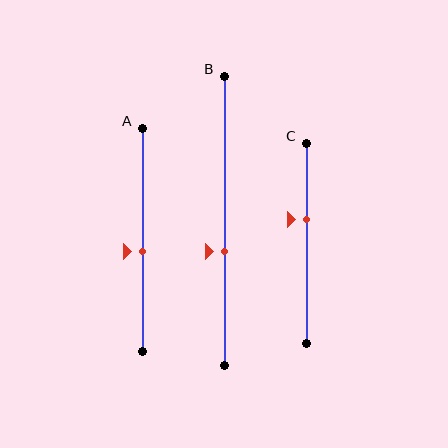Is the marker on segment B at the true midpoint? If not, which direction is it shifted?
No, the marker on segment B is shifted downward by about 11% of the segment length.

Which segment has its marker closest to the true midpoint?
Segment A has its marker closest to the true midpoint.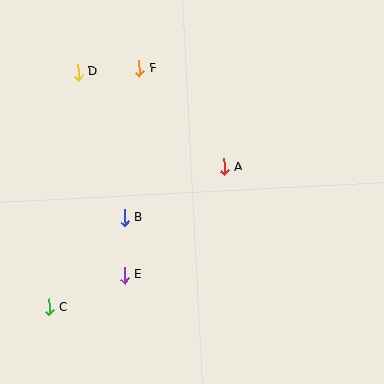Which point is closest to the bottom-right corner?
Point A is closest to the bottom-right corner.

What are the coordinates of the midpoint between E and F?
The midpoint between E and F is at (132, 172).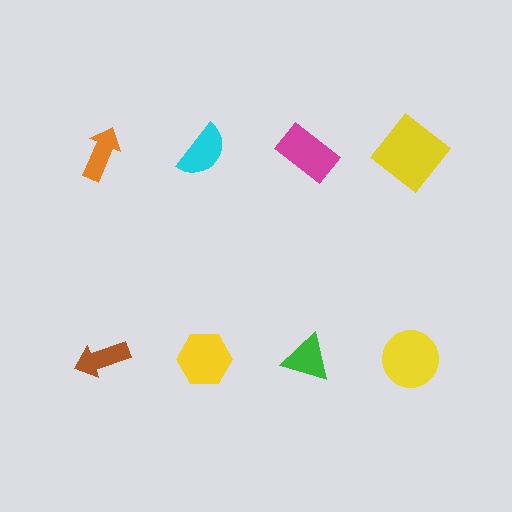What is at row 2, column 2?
A yellow hexagon.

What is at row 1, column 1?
An orange arrow.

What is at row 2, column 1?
A brown arrow.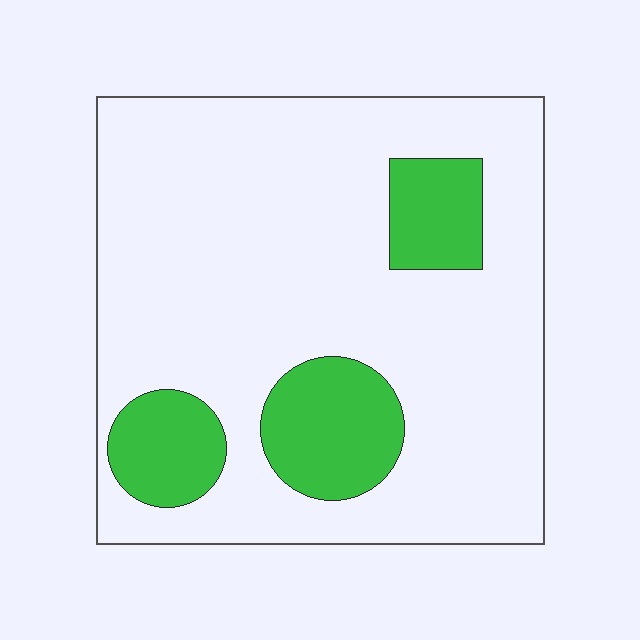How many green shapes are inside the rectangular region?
3.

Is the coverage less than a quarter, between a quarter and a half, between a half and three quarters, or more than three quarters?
Less than a quarter.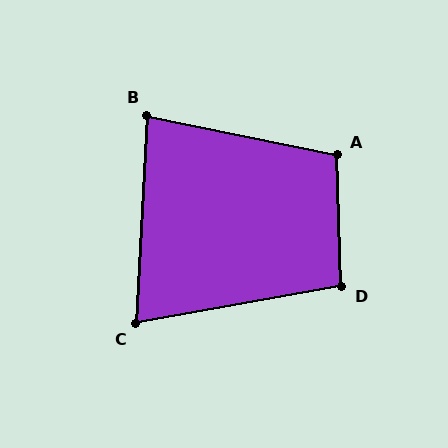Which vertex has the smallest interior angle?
C, at approximately 77 degrees.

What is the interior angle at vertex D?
Approximately 98 degrees (obtuse).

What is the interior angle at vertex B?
Approximately 82 degrees (acute).